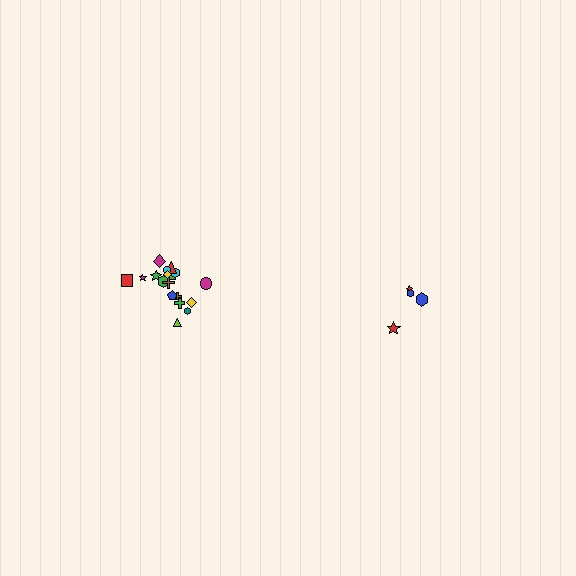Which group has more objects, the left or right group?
The left group.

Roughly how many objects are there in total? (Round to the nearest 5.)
Roughly 20 objects in total.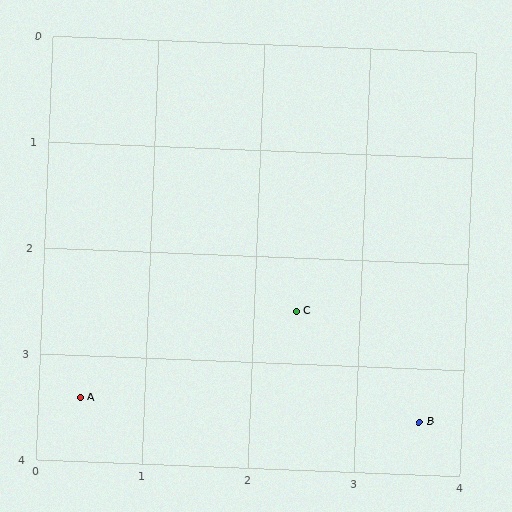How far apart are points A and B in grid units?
Points A and B are about 3.2 grid units apart.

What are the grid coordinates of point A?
Point A is at approximately (0.4, 3.4).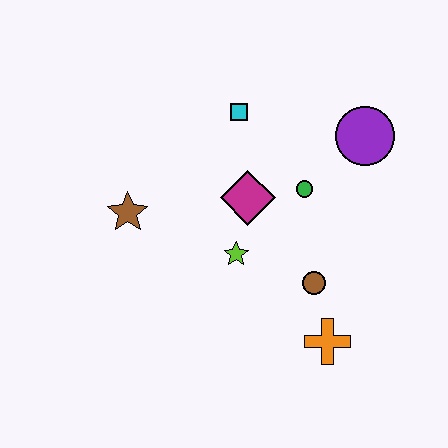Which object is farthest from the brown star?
The purple circle is farthest from the brown star.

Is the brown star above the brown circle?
Yes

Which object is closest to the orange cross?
The brown circle is closest to the orange cross.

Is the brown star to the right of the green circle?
No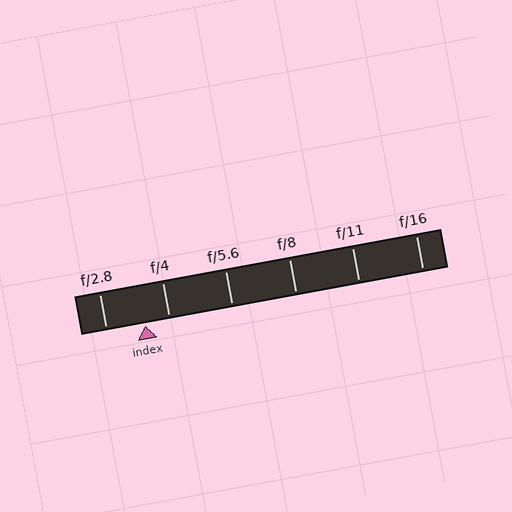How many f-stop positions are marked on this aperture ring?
There are 6 f-stop positions marked.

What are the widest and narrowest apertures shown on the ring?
The widest aperture shown is f/2.8 and the narrowest is f/16.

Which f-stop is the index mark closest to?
The index mark is closest to f/4.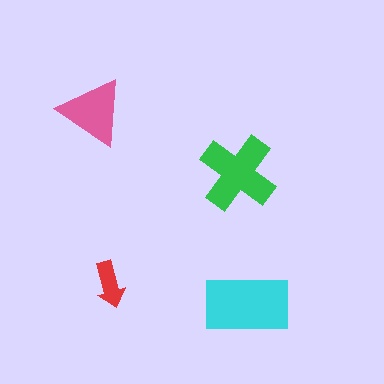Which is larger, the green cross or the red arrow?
The green cross.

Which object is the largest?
The cyan rectangle.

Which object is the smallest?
The red arrow.